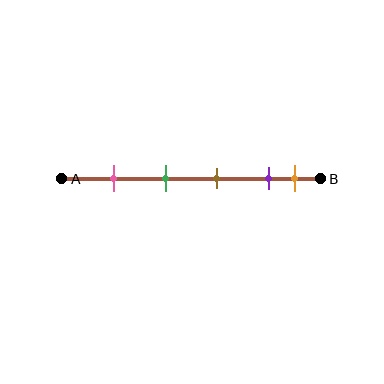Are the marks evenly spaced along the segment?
No, the marks are not evenly spaced.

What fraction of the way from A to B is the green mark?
The green mark is approximately 40% (0.4) of the way from A to B.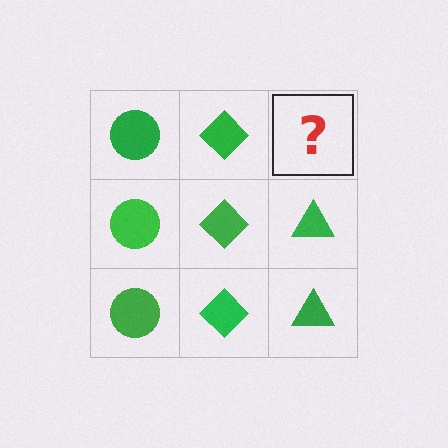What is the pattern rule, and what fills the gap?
The rule is that each column has a consistent shape. The gap should be filled with a green triangle.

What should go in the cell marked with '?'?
The missing cell should contain a green triangle.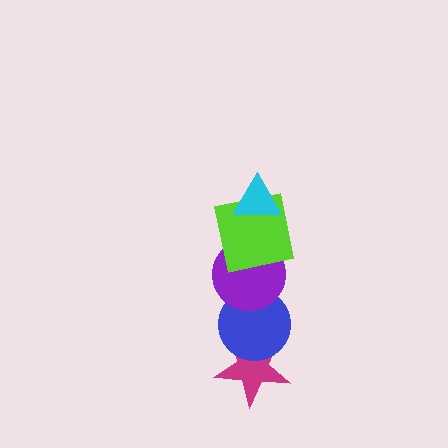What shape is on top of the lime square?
The cyan triangle is on top of the lime square.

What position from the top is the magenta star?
The magenta star is 5th from the top.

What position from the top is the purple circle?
The purple circle is 3rd from the top.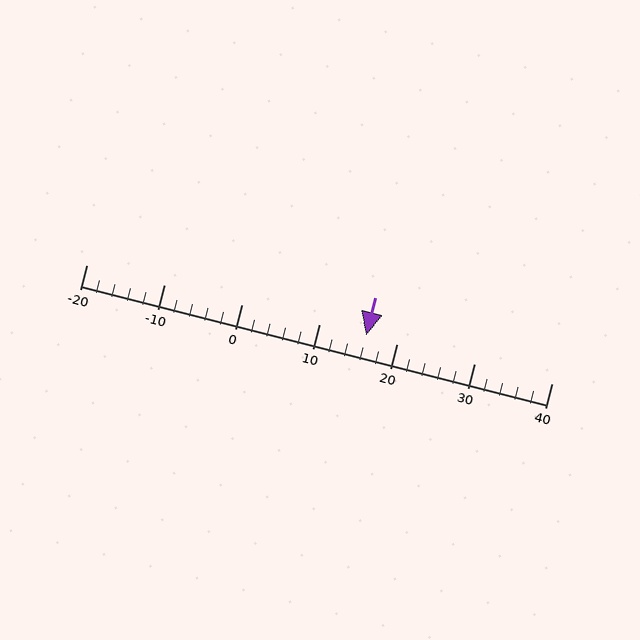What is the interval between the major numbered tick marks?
The major tick marks are spaced 10 units apart.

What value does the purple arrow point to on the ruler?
The purple arrow points to approximately 16.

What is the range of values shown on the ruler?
The ruler shows values from -20 to 40.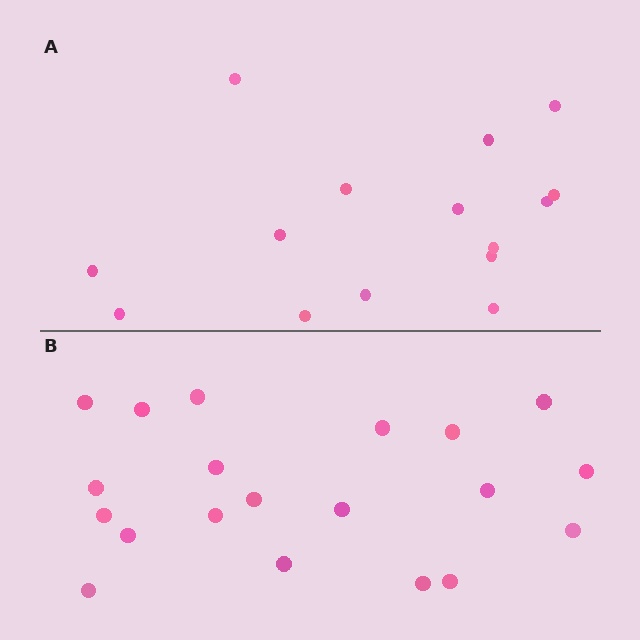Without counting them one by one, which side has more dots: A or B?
Region B (the bottom region) has more dots.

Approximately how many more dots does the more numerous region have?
Region B has about 5 more dots than region A.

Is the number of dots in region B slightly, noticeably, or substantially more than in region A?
Region B has noticeably more, but not dramatically so. The ratio is roughly 1.3 to 1.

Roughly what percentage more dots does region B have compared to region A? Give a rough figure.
About 35% more.